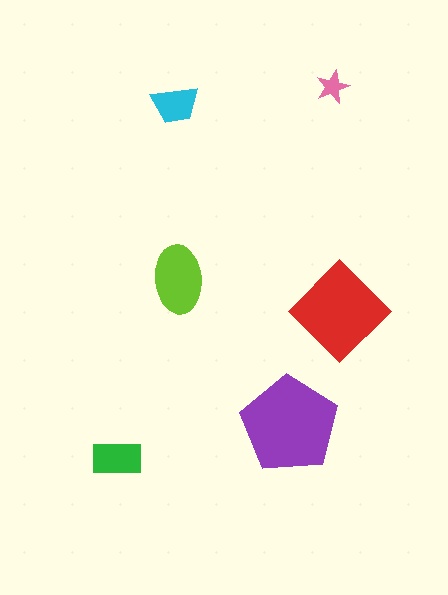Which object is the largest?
The purple pentagon.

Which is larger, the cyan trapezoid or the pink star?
The cyan trapezoid.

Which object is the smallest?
The pink star.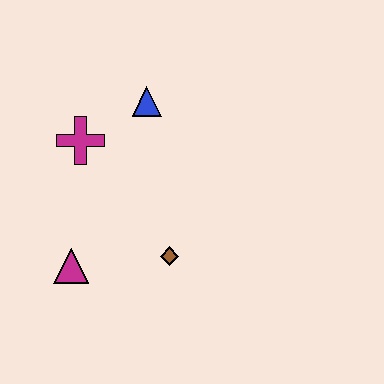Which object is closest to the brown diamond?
The magenta triangle is closest to the brown diamond.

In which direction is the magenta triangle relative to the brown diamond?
The magenta triangle is to the left of the brown diamond.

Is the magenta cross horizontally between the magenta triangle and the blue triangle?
Yes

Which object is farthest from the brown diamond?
The blue triangle is farthest from the brown diamond.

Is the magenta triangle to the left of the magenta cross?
Yes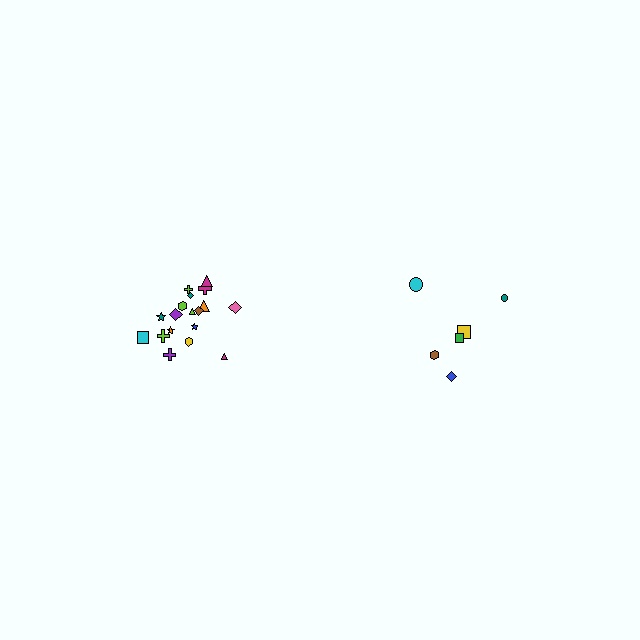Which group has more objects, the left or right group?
The left group.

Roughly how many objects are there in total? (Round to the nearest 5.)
Roughly 25 objects in total.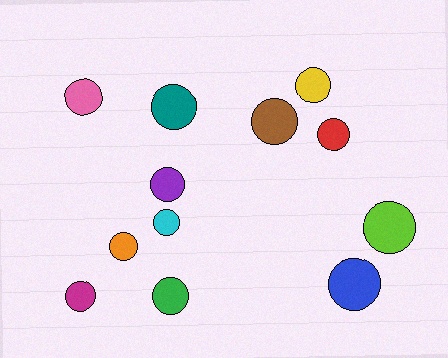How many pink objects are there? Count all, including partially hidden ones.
There is 1 pink object.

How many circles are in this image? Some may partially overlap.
There are 12 circles.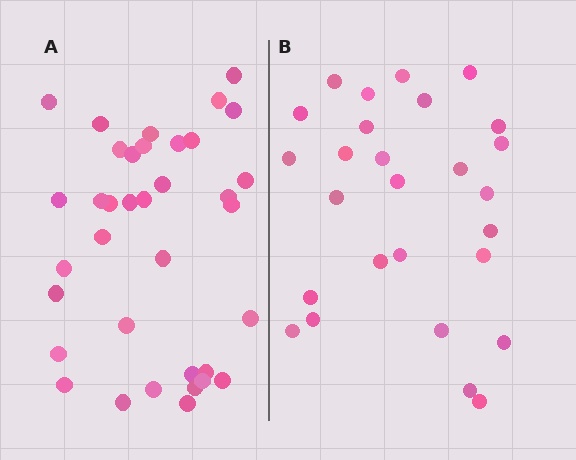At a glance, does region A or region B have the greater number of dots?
Region A (the left region) has more dots.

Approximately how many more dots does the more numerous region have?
Region A has roughly 8 or so more dots than region B.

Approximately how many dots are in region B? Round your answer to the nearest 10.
About 30 dots. (The exact count is 27, which rounds to 30.)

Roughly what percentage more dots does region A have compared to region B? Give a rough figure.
About 35% more.